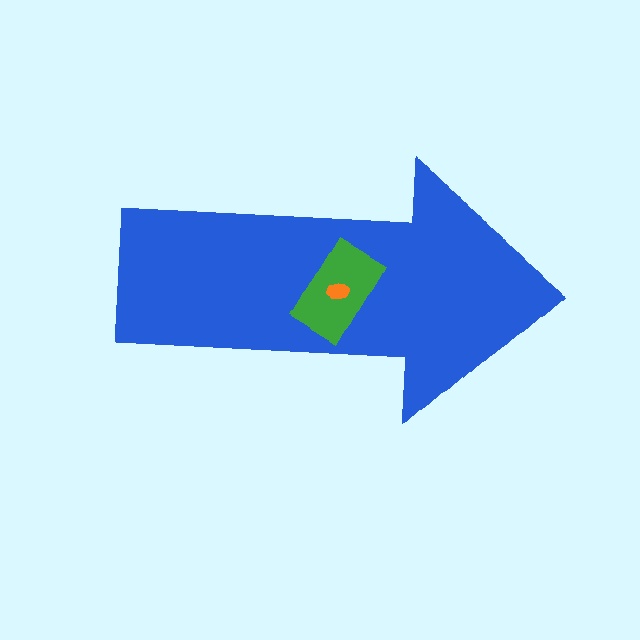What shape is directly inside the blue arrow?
The green rectangle.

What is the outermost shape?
The blue arrow.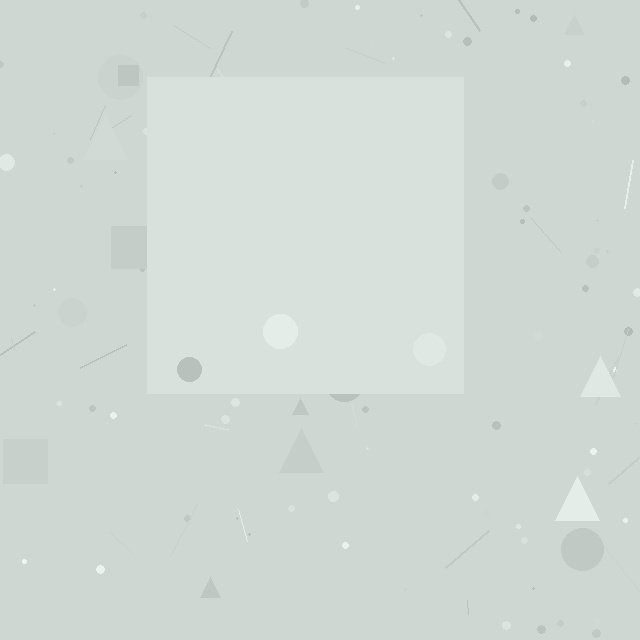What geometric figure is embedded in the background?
A square is embedded in the background.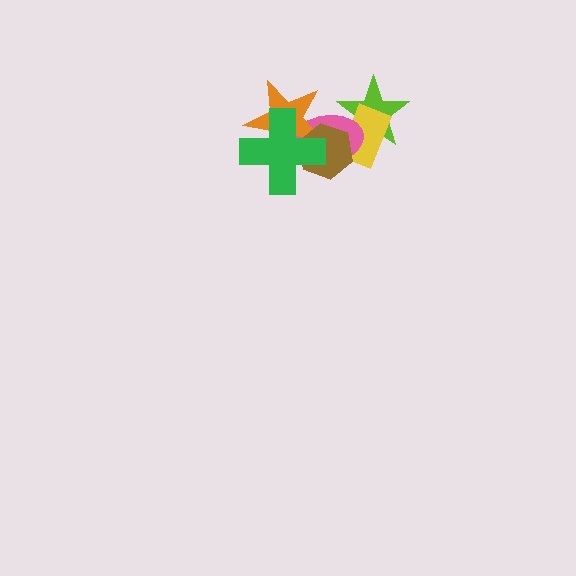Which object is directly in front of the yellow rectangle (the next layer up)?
The pink ellipse is directly in front of the yellow rectangle.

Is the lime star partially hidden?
Yes, it is partially covered by another shape.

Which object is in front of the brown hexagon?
The green cross is in front of the brown hexagon.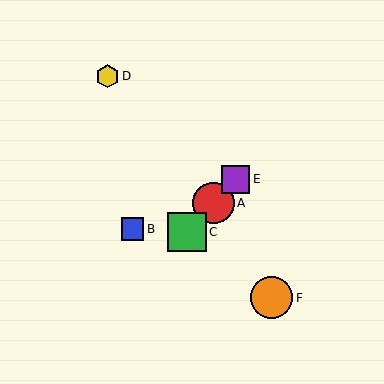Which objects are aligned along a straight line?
Objects A, C, E are aligned along a straight line.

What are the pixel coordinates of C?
Object C is at (187, 232).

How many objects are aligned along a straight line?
3 objects (A, C, E) are aligned along a straight line.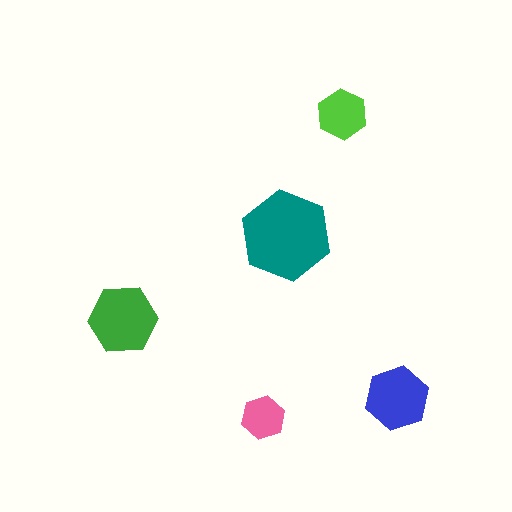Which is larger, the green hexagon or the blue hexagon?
The green one.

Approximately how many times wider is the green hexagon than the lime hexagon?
About 1.5 times wider.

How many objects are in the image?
There are 5 objects in the image.